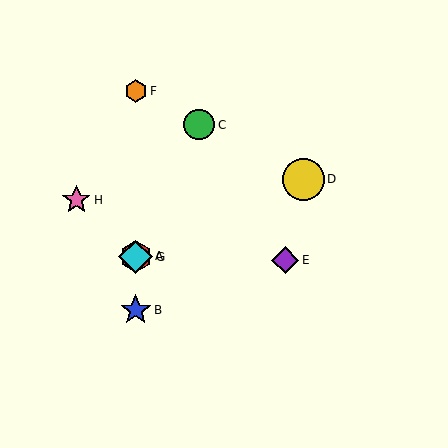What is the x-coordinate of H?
Object H is at x≈76.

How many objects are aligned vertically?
4 objects (A, B, F, G) are aligned vertically.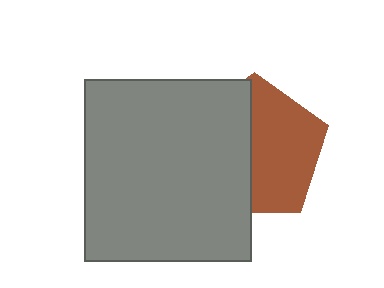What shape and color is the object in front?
The object in front is a gray rectangle.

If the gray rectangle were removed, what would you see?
You would see the complete brown pentagon.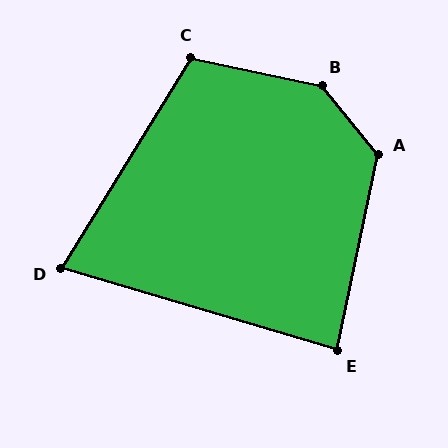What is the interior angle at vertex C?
Approximately 110 degrees (obtuse).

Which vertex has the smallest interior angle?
D, at approximately 75 degrees.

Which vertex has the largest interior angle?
B, at approximately 141 degrees.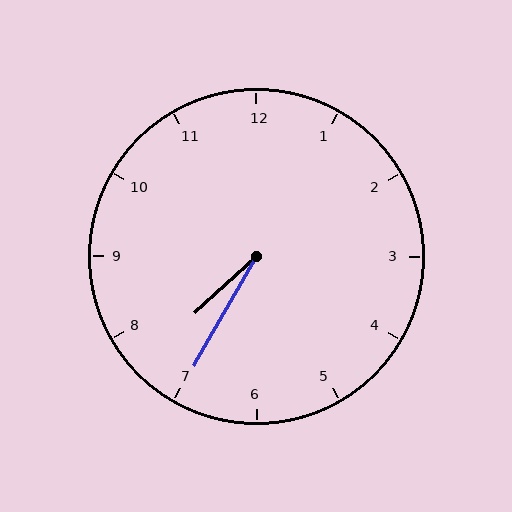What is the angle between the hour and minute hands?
Approximately 18 degrees.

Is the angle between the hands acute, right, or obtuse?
It is acute.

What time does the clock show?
7:35.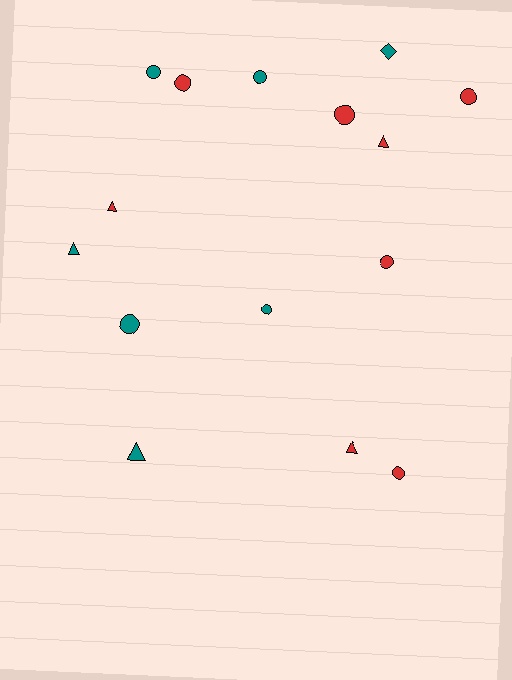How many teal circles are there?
There are 4 teal circles.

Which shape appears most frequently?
Circle, with 9 objects.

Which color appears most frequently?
Red, with 8 objects.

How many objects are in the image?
There are 15 objects.